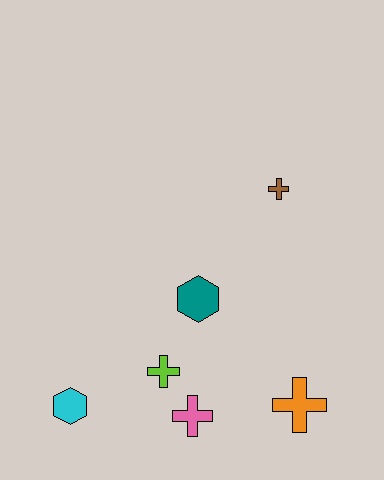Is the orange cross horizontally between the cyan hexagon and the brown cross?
No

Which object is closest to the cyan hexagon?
The lime cross is closest to the cyan hexagon.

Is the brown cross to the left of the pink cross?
No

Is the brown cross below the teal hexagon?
No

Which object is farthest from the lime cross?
The brown cross is farthest from the lime cross.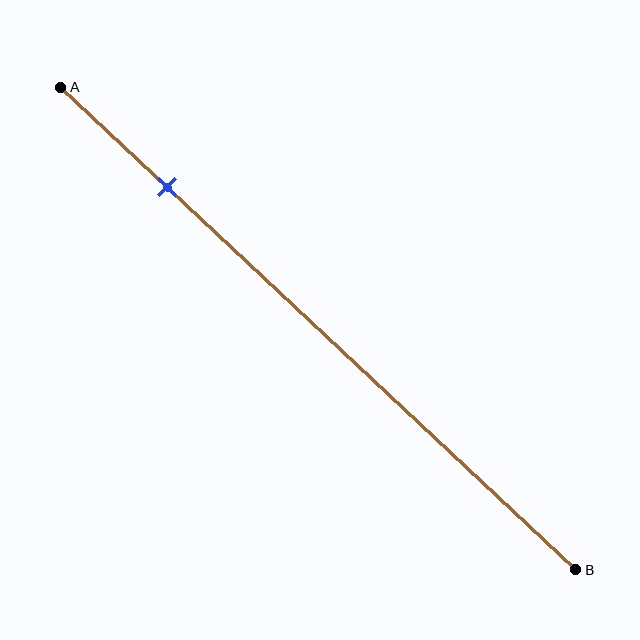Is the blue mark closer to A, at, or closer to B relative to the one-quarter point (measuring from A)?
The blue mark is closer to point A than the one-quarter point of segment AB.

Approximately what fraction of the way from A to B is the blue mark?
The blue mark is approximately 20% of the way from A to B.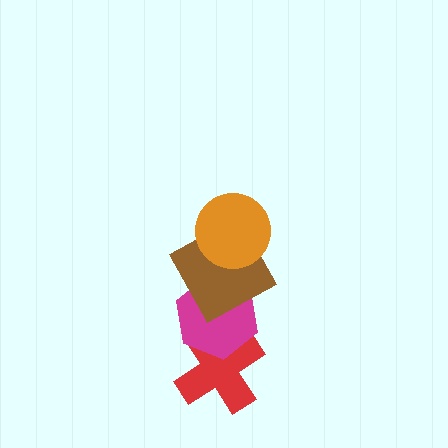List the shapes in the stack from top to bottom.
From top to bottom: the orange circle, the brown square, the magenta hexagon, the red cross.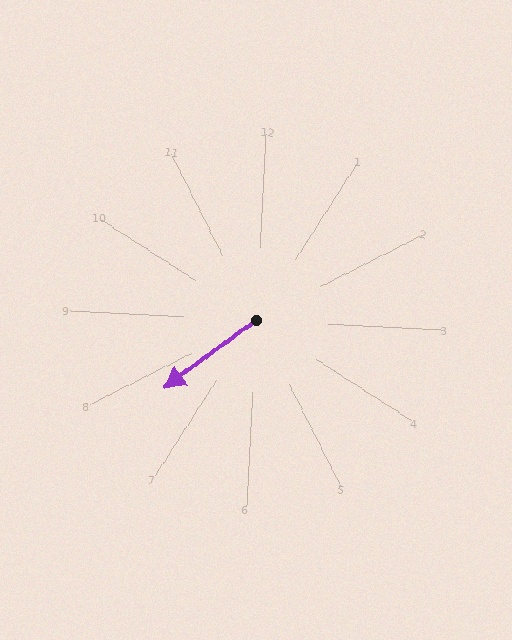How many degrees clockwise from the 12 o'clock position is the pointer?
Approximately 231 degrees.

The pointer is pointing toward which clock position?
Roughly 8 o'clock.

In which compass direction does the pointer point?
Southwest.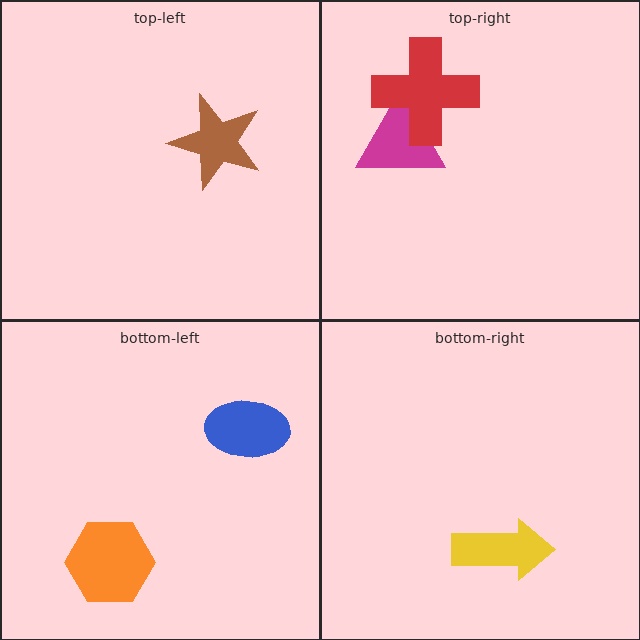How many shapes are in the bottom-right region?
1.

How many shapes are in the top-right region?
2.